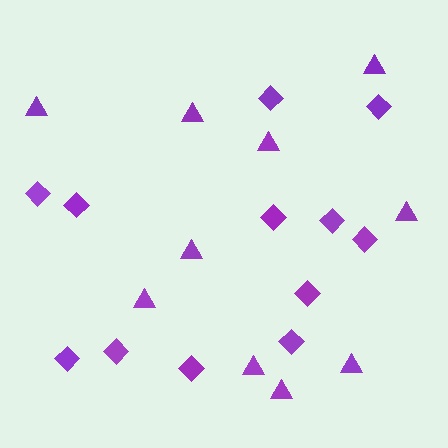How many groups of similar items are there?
There are 2 groups: one group of triangles (10) and one group of diamonds (12).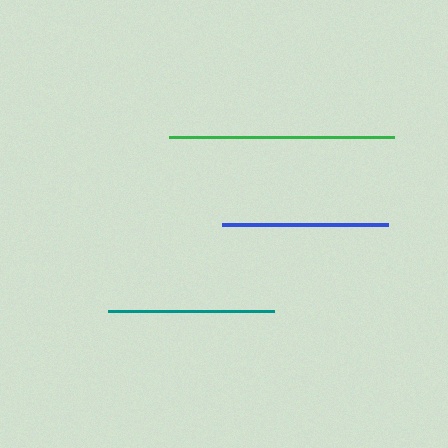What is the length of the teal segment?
The teal segment is approximately 166 pixels long.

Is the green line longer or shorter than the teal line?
The green line is longer than the teal line.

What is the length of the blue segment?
The blue segment is approximately 166 pixels long.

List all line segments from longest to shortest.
From longest to shortest: green, teal, blue.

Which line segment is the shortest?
The blue line is the shortest at approximately 166 pixels.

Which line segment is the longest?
The green line is the longest at approximately 225 pixels.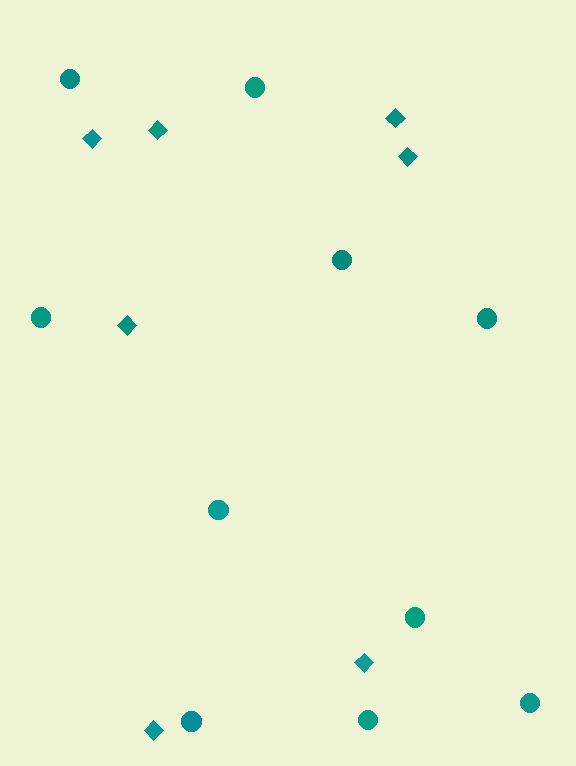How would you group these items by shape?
There are 2 groups: one group of circles (10) and one group of diamonds (7).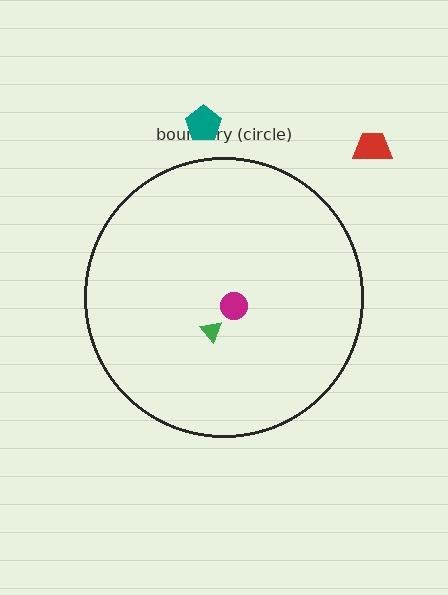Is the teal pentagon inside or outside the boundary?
Outside.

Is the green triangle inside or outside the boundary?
Inside.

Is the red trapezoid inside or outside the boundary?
Outside.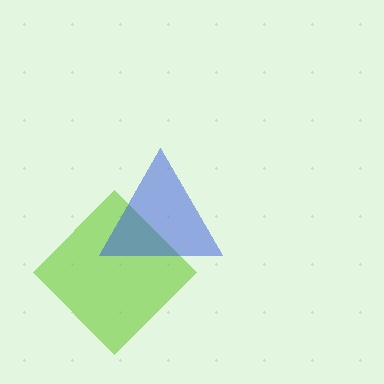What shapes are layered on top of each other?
The layered shapes are: a lime diamond, a blue triangle.